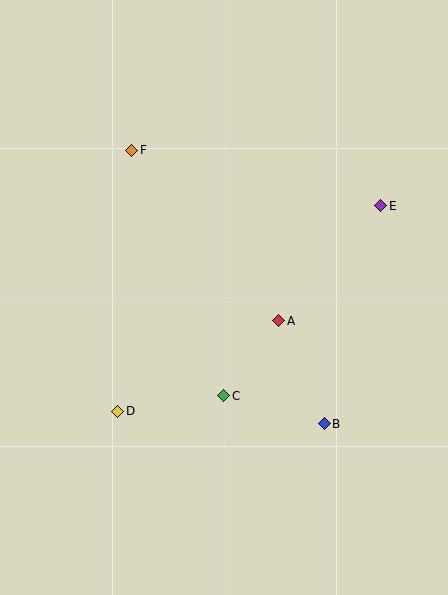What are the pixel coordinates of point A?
Point A is at (279, 321).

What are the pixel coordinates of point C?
Point C is at (224, 396).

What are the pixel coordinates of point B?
Point B is at (324, 424).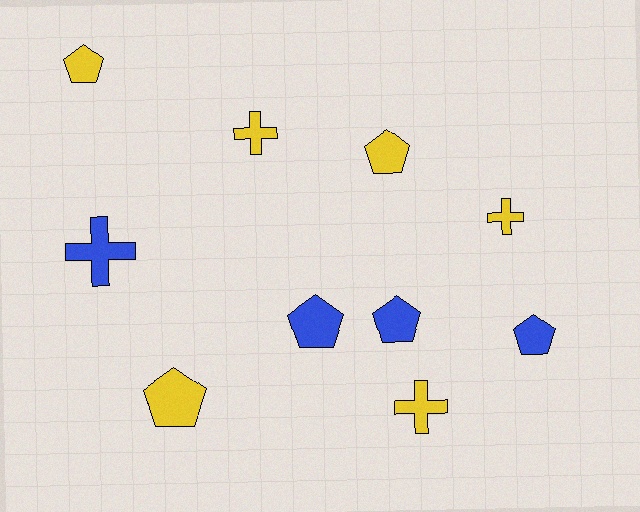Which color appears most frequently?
Yellow, with 6 objects.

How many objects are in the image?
There are 10 objects.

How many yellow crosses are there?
There are 3 yellow crosses.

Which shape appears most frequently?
Pentagon, with 6 objects.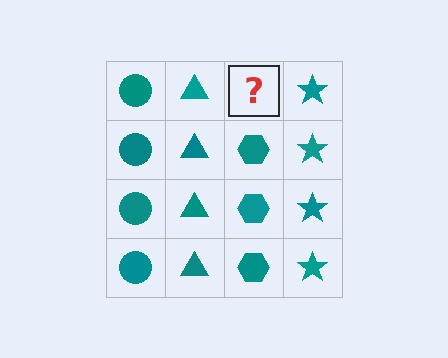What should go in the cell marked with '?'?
The missing cell should contain a teal hexagon.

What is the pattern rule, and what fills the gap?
The rule is that each column has a consistent shape. The gap should be filled with a teal hexagon.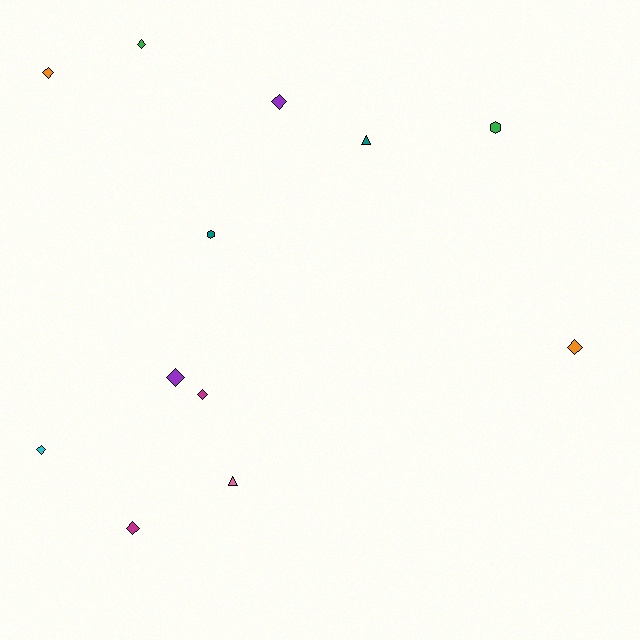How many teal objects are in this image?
There are 2 teal objects.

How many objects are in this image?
There are 12 objects.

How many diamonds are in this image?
There are 8 diamonds.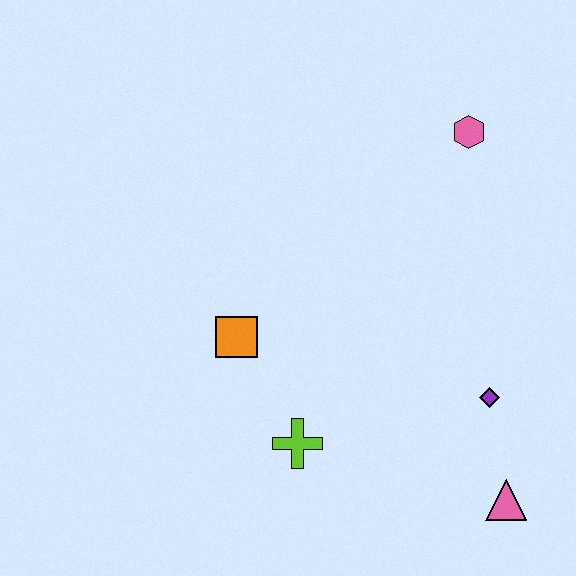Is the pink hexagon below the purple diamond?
No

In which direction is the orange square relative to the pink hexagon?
The orange square is to the left of the pink hexagon.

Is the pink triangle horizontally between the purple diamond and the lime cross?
No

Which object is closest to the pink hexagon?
The purple diamond is closest to the pink hexagon.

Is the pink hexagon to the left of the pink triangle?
Yes